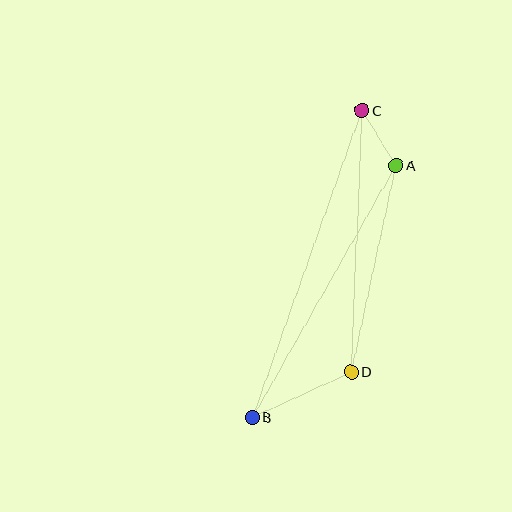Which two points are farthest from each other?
Points B and C are farthest from each other.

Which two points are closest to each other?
Points A and C are closest to each other.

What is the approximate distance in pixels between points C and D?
The distance between C and D is approximately 262 pixels.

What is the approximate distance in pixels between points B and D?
The distance between B and D is approximately 109 pixels.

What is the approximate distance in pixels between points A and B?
The distance between A and B is approximately 290 pixels.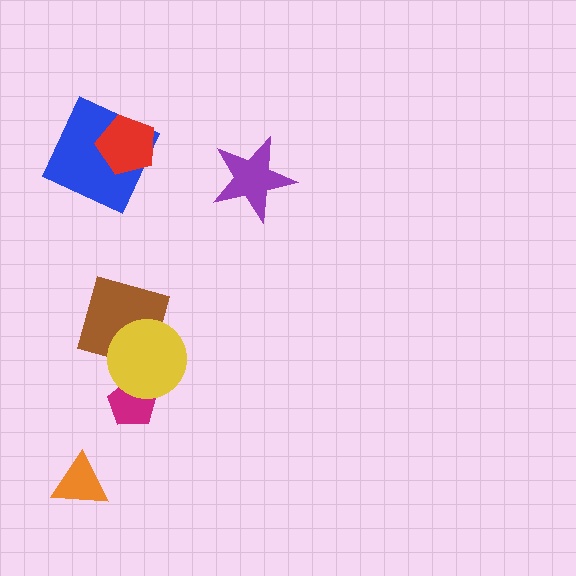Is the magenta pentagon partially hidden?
Yes, it is partially covered by another shape.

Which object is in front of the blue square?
The red pentagon is in front of the blue square.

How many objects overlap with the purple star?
0 objects overlap with the purple star.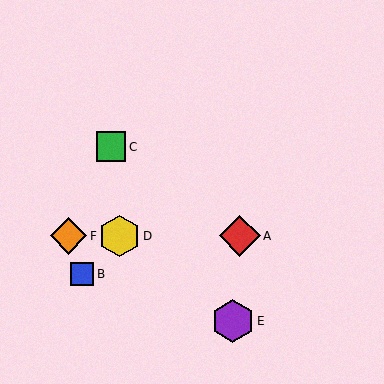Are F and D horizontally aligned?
Yes, both are at y≈236.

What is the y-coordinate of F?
Object F is at y≈236.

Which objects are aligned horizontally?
Objects A, D, F are aligned horizontally.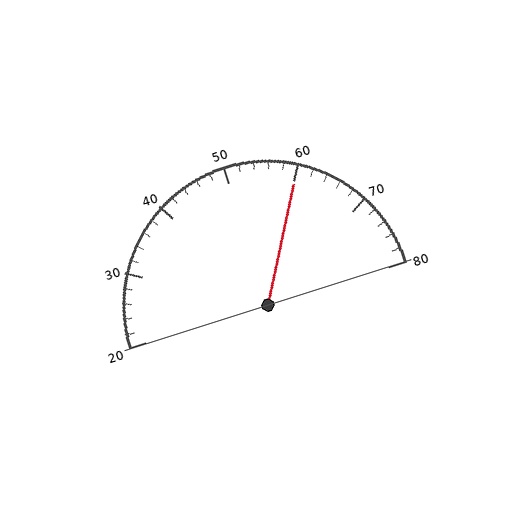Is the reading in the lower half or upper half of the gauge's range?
The reading is in the upper half of the range (20 to 80).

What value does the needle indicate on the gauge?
The needle indicates approximately 60.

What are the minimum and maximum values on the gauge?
The gauge ranges from 20 to 80.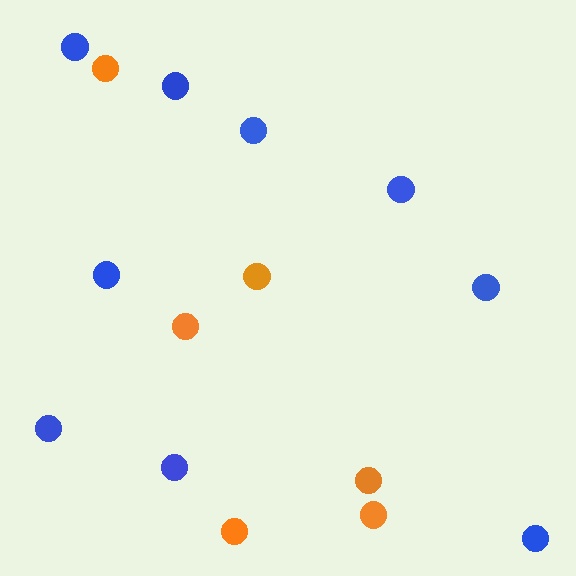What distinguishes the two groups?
There are 2 groups: one group of orange circles (6) and one group of blue circles (9).